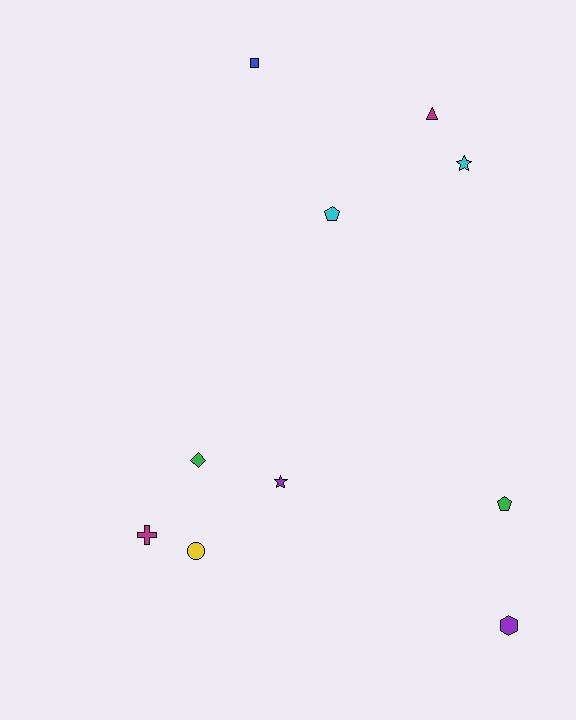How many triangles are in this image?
There is 1 triangle.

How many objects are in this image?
There are 10 objects.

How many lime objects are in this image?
There are no lime objects.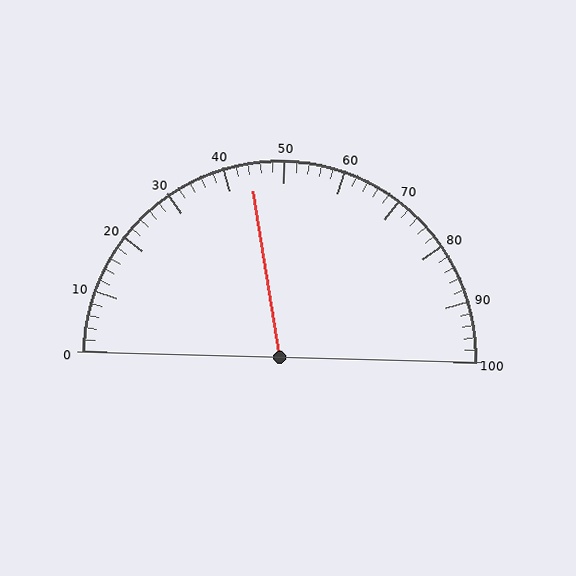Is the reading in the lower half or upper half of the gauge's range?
The reading is in the lower half of the range (0 to 100).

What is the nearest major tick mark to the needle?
The nearest major tick mark is 40.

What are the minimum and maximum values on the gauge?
The gauge ranges from 0 to 100.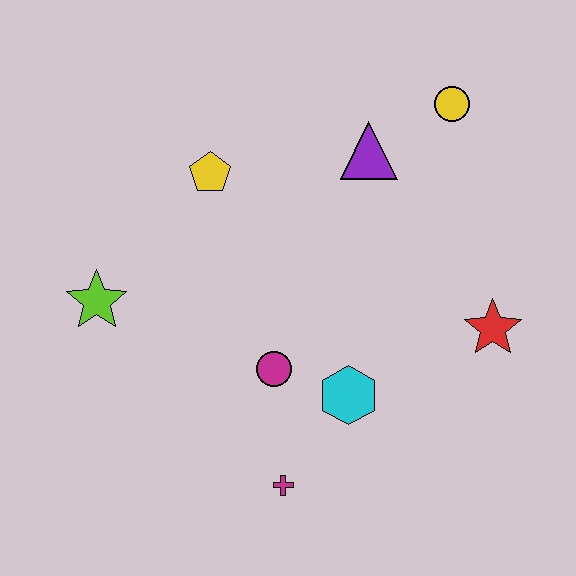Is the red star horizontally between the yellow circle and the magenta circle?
No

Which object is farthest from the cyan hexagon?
The yellow circle is farthest from the cyan hexagon.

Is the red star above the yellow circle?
No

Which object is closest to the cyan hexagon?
The magenta circle is closest to the cyan hexagon.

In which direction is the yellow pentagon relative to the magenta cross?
The yellow pentagon is above the magenta cross.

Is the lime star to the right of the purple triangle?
No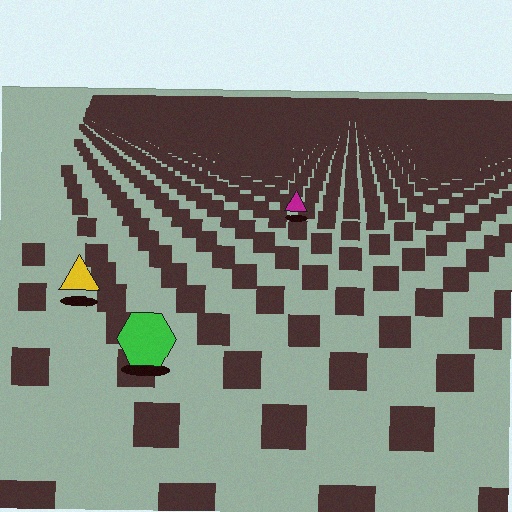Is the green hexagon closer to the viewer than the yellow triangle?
Yes. The green hexagon is closer — you can tell from the texture gradient: the ground texture is coarser near it.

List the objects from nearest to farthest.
From nearest to farthest: the green hexagon, the yellow triangle, the magenta triangle.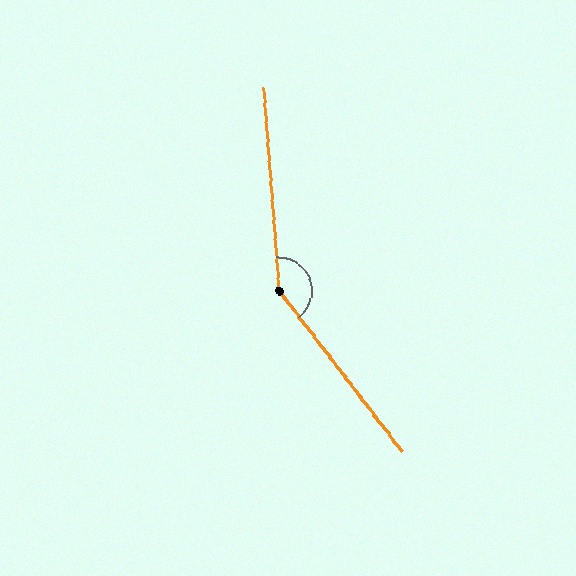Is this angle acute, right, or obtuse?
It is obtuse.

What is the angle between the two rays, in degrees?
Approximately 147 degrees.